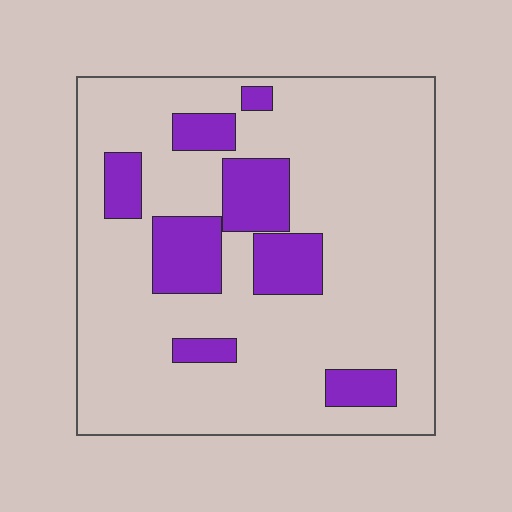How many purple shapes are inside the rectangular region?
8.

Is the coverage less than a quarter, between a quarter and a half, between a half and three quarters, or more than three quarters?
Less than a quarter.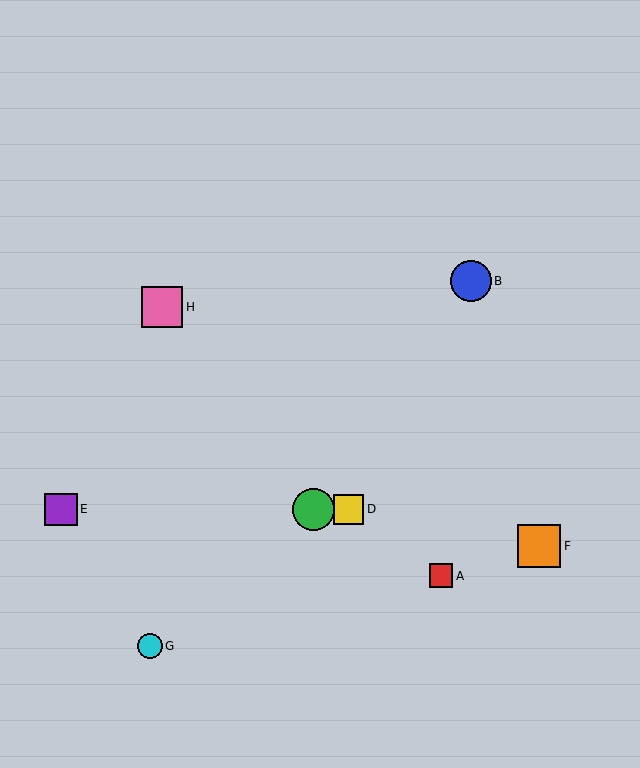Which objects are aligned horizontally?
Objects C, D, E are aligned horizontally.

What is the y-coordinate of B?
Object B is at y≈281.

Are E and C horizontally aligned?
Yes, both are at y≈510.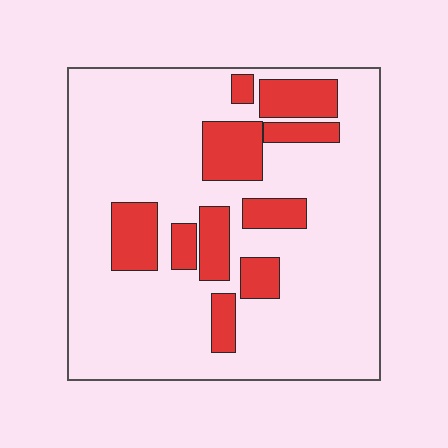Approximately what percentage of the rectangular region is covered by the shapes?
Approximately 20%.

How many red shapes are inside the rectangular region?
10.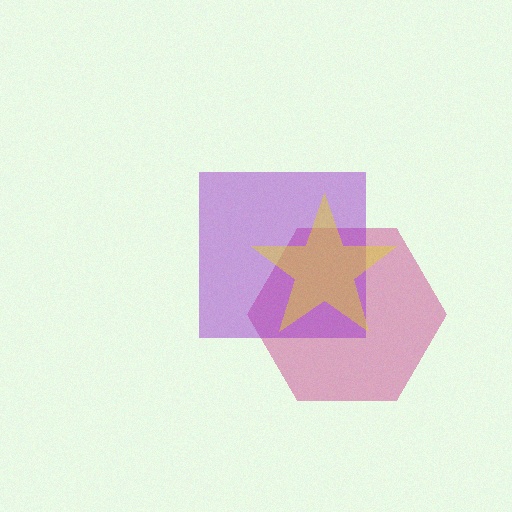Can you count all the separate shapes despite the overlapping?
Yes, there are 3 separate shapes.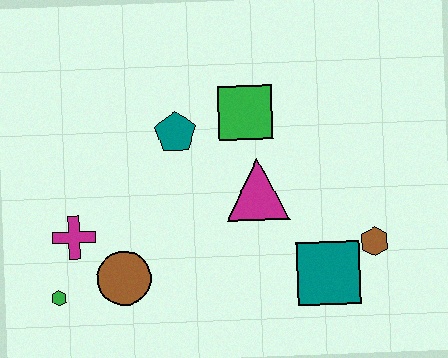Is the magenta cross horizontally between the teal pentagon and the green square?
No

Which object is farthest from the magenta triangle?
The green hexagon is farthest from the magenta triangle.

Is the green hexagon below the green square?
Yes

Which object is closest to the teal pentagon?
The green square is closest to the teal pentagon.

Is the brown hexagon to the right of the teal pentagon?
Yes